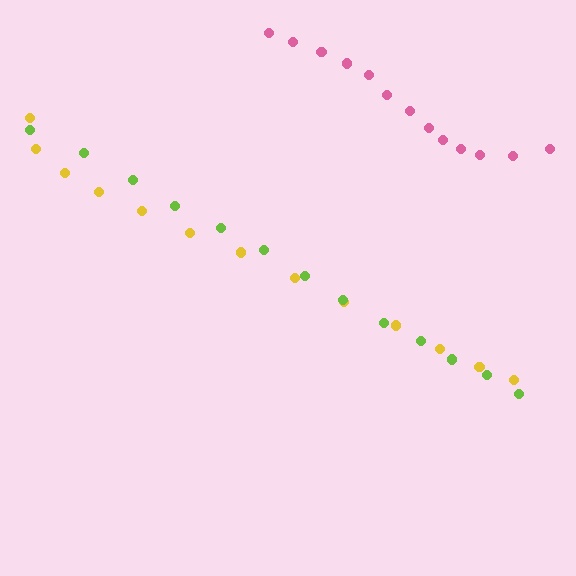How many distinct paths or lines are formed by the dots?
There are 3 distinct paths.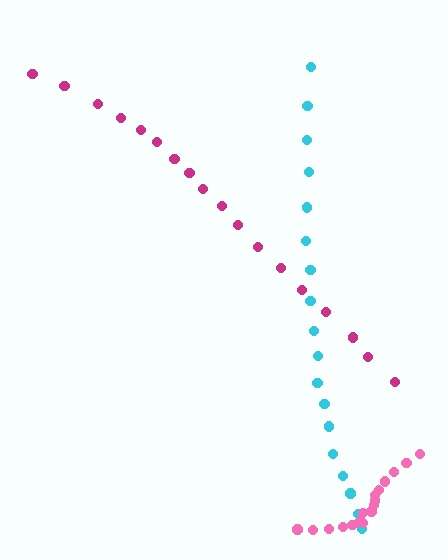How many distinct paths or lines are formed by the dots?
There are 3 distinct paths.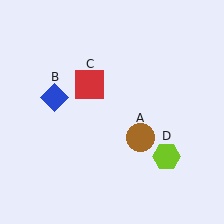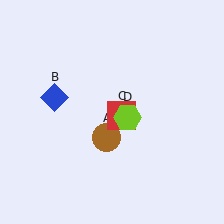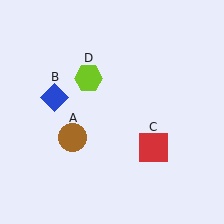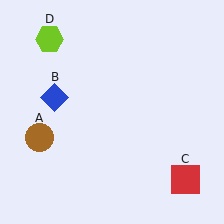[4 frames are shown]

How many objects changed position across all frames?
3 objects changed position: brown circle (object A), red square (object C), lime hexagon (object D).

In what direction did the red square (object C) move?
The red square (object C) moved down and to the right.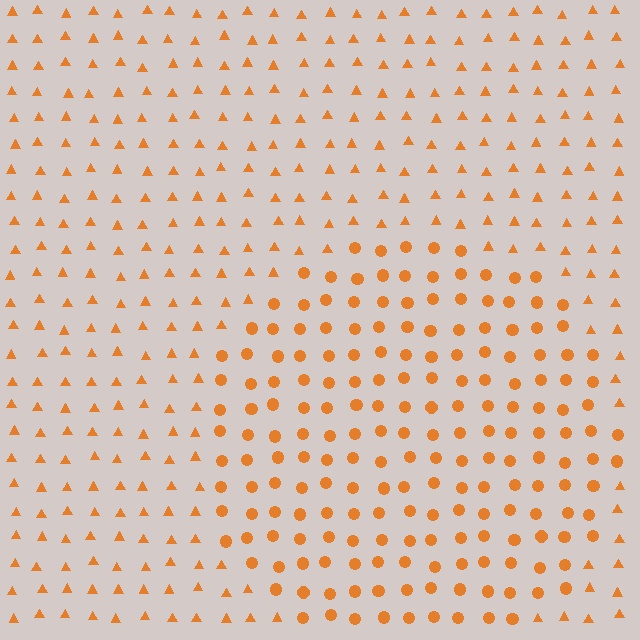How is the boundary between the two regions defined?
The boundary is defined by a change in element shape: circles inside vs. triangles outside. All elements share the same color and spacing.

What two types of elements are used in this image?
The image uses circles inside the circle region and triangles outside it.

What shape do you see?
I see a circle.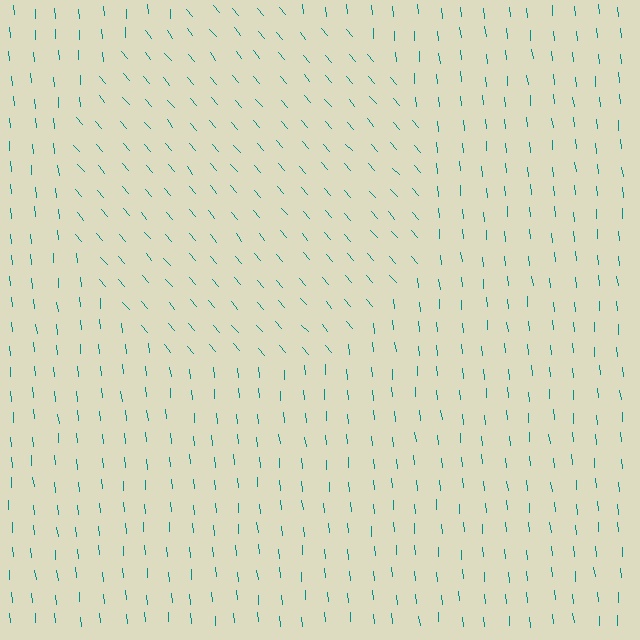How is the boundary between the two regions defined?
The boundary is defined purely by a change in line orientation (approximately 35 degrees difference). All lines are the same color and thickness.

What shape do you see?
I see a circle.